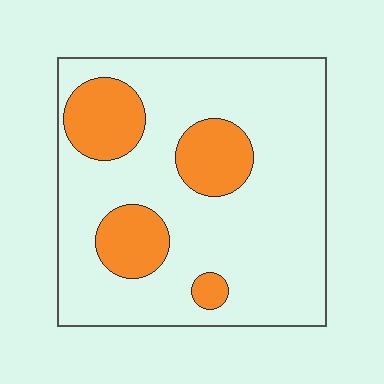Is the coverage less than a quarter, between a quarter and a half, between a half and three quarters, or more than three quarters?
Less than a quarter.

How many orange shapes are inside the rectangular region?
4.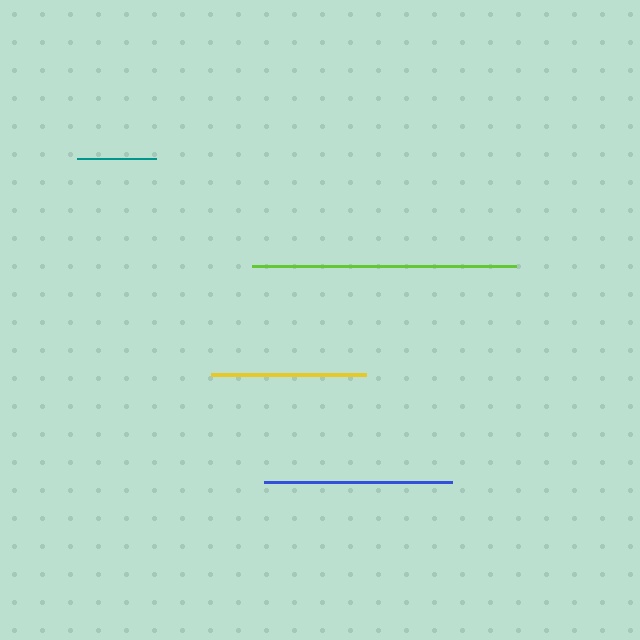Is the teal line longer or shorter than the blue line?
The blue line is longer than the teal line.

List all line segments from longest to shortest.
From longest to shortest: lime, blue, yellow, teal.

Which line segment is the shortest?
The teal line is the shortest at approximately 79 pixels.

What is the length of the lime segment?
The lime segment is approximately 264 pixels long.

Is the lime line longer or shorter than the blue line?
The lime line is longer than the blue line.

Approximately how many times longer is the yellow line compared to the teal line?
The yellow line is approximately 2.0 times the length of the teal line.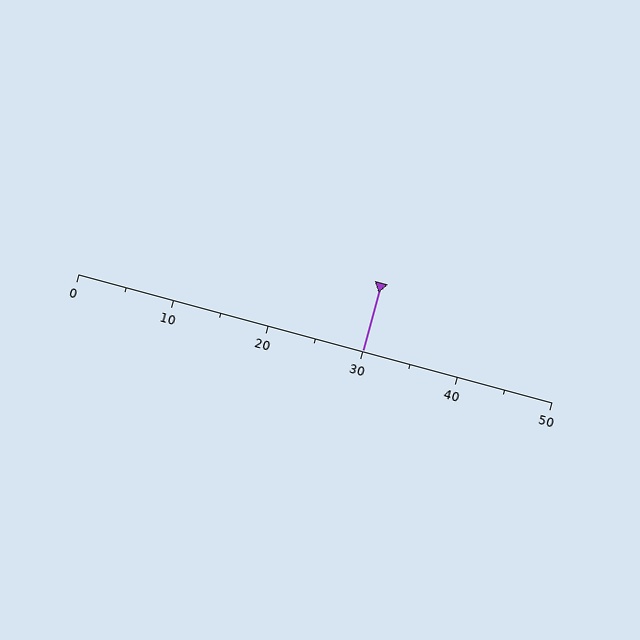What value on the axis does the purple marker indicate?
The marker indicates approximately 30.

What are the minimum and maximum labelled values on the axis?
The axis runs from 0 to 50.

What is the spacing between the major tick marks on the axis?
The major ticks are spaced 10 apart.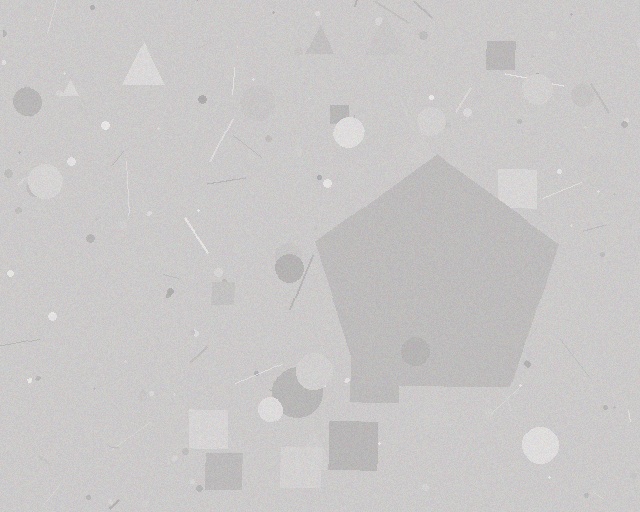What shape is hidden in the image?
A pentagon is hidden in the image.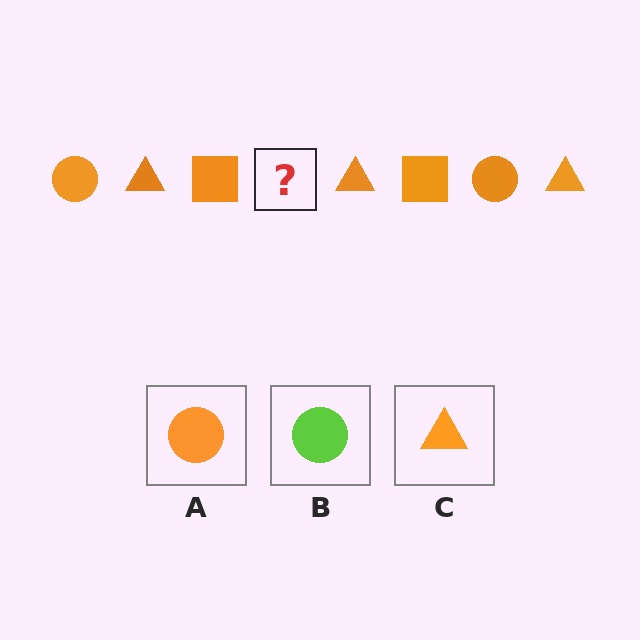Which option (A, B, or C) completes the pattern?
A.